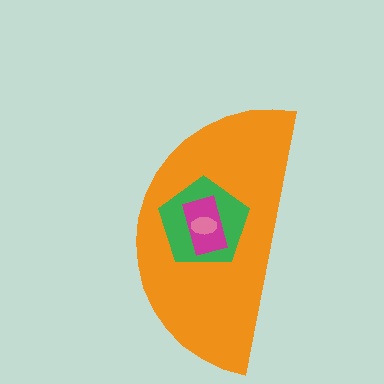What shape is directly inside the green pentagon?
The magenta rectangle.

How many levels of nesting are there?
4.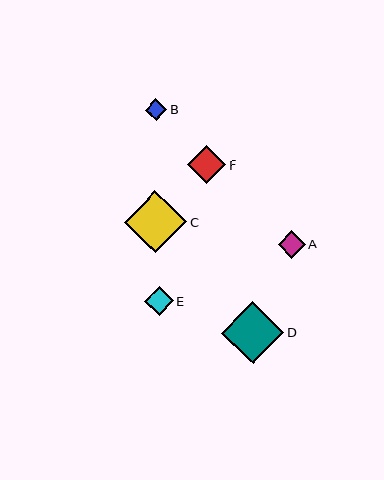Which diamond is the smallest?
Diamond B is the smallest with a size of approximately 21 pixels.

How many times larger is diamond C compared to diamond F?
Diamond C is approximately 1.7 times the size of diamond F.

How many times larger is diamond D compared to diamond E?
Diamond D is approximately 2.2 times the size of diamond E.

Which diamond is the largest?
Diamond C is the largest with a size of approximately 63 pixels.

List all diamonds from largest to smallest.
From largest to smallest: C, D, F, E, A, B.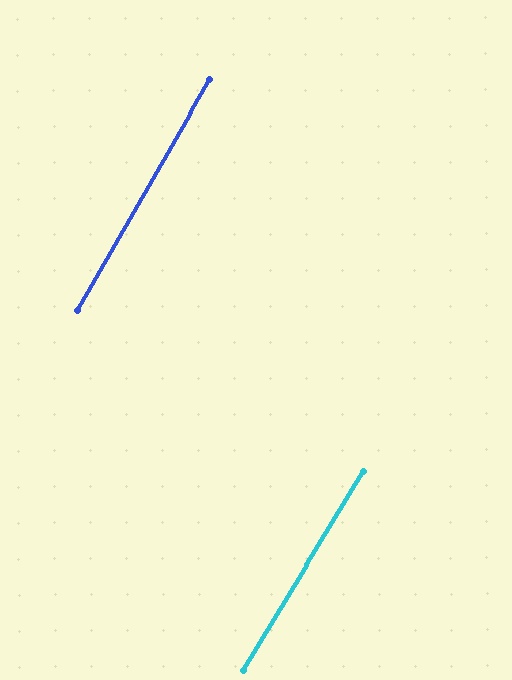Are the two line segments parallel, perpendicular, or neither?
Parallel — their directions differ by only 1.3°.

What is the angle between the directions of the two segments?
Approximately 1 degree.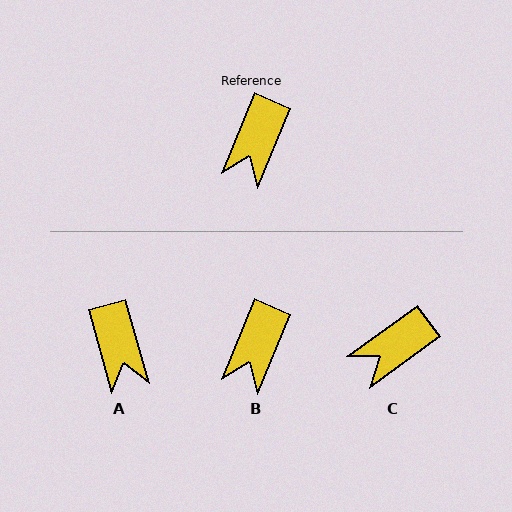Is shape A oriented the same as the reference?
No, it is off by about 38 degrees.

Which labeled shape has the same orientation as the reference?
B.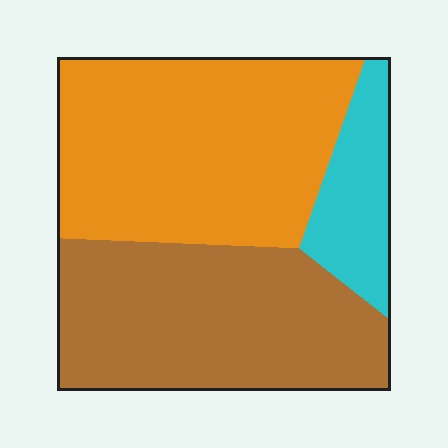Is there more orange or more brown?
Orange.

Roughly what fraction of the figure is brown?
Brown covers around 40% of the figure.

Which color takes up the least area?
Cyan, at roughly 15%.